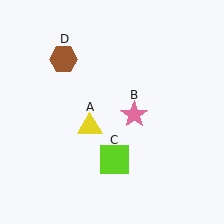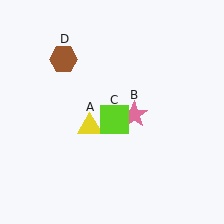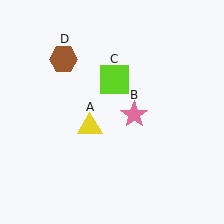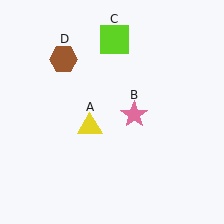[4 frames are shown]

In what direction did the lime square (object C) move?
The lime square (object C) moved up.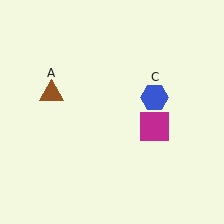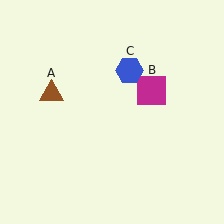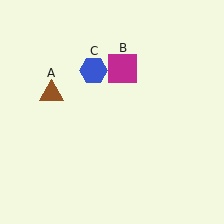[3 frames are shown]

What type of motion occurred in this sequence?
The magenta square (object B), blue hexagon (object C) rotated counterclockwise around the center of the scene.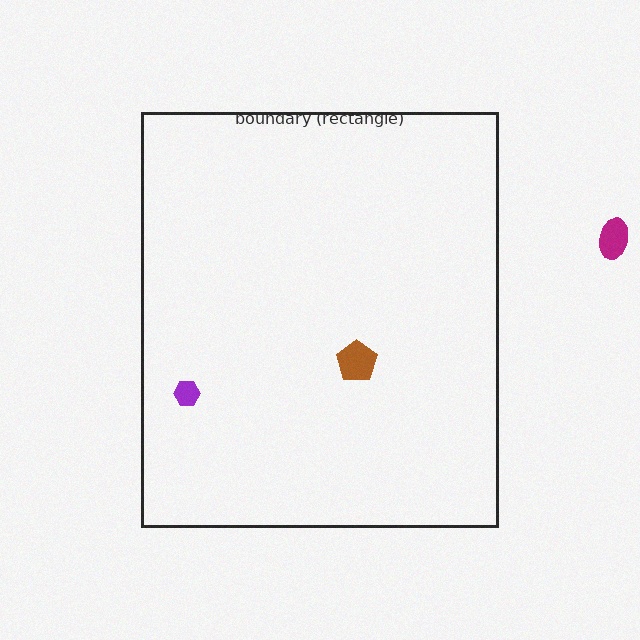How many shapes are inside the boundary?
2 inside, 1 outside.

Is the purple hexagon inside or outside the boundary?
Inside.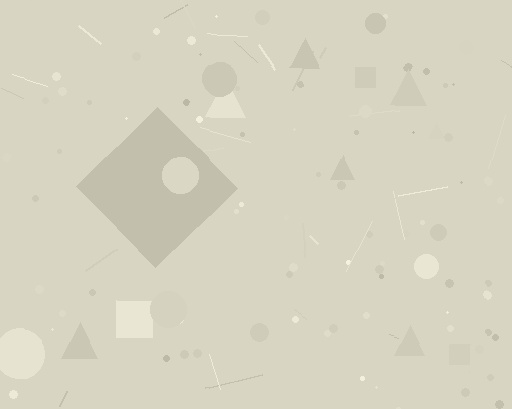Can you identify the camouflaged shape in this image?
The camouflaged shape is a diamond.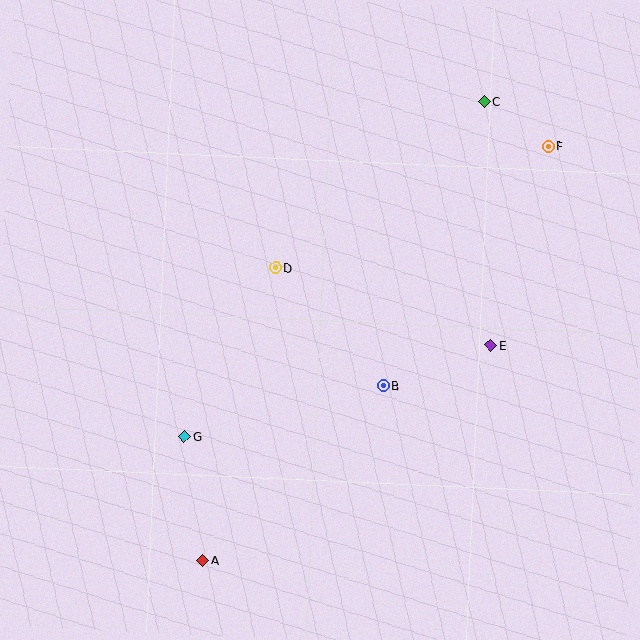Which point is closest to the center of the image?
Point D at (275, 268) is closest to the center.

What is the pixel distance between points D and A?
The distance between D and A is 302 pixels.